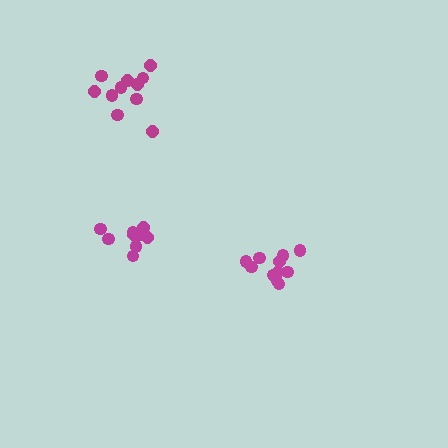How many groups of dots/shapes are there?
There are 3 groups.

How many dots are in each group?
Group 1: 13 dots, Group 2: 10 dots, Group 3: 11 dots (34 total).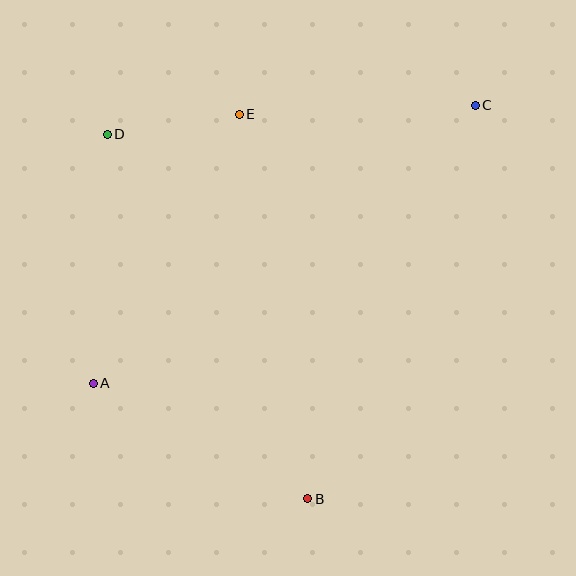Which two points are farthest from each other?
Points A and C are farthest from each other.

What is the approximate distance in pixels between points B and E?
The distance between B and E is approximately 391 pixels.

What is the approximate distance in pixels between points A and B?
The distance between A and B is approximately 244 pixels.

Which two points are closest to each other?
Points D and E are closest to each other.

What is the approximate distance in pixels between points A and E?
The distance between A and E is approximately 306 pixels.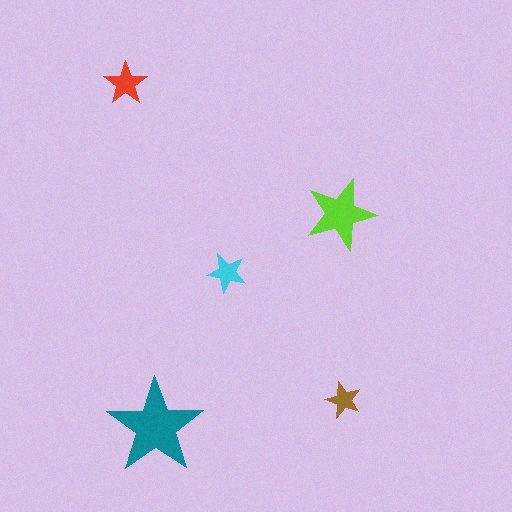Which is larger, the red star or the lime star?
The lime one.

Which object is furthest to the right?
The brown star is rightmost.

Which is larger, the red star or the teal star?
The teal one.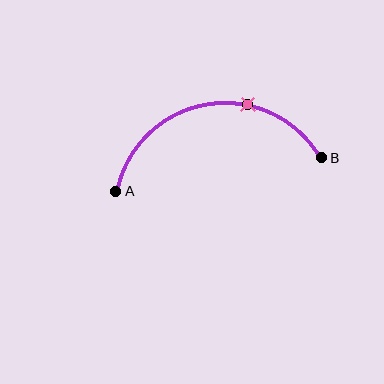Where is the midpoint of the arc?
The arc midpoint is the point on the curve farthest from the straight line joining A and B. It sits above that line.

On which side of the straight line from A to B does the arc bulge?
The arc bulges above the straight line connecting A and B.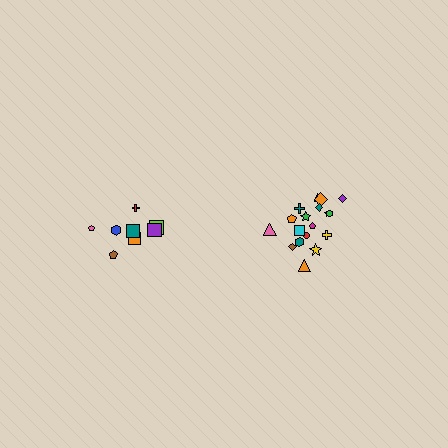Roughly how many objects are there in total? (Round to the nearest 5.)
Roughly 25 objects in total.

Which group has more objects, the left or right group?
The right group.